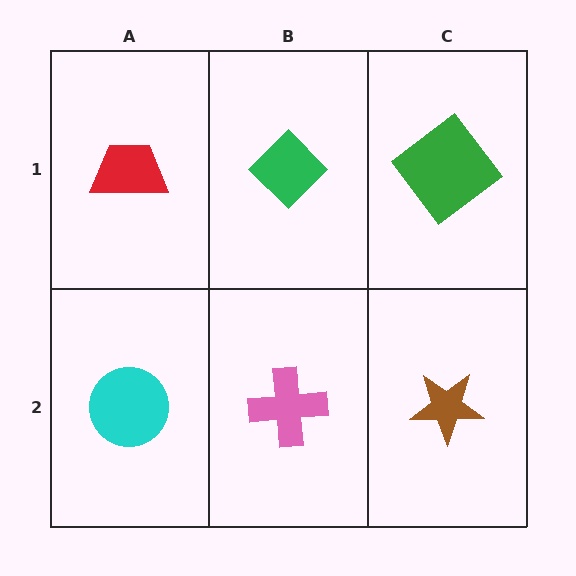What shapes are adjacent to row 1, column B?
A pink cross (row 2, column B), a red trapezoid (row 1, column A), a green diamond (row 1, column C).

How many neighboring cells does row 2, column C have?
2.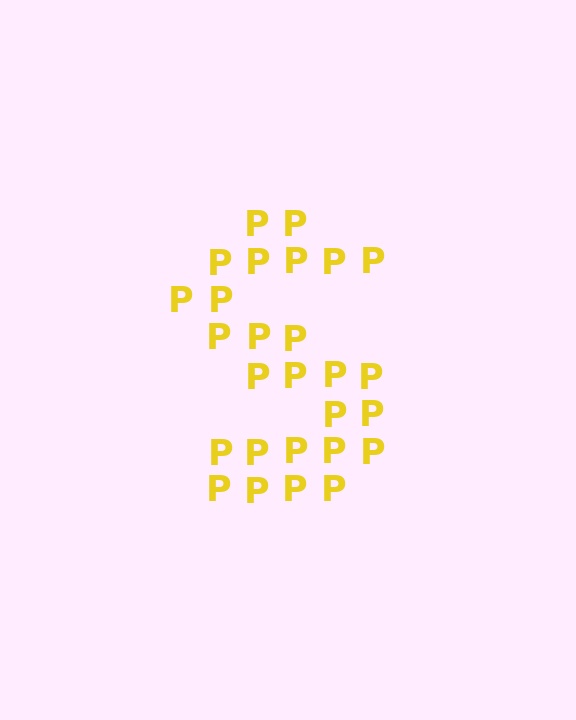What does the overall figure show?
The overall figure shows the letter S.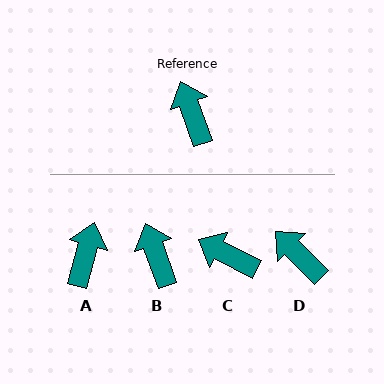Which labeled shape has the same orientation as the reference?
B.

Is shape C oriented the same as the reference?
No, it is off by about 43 degrees.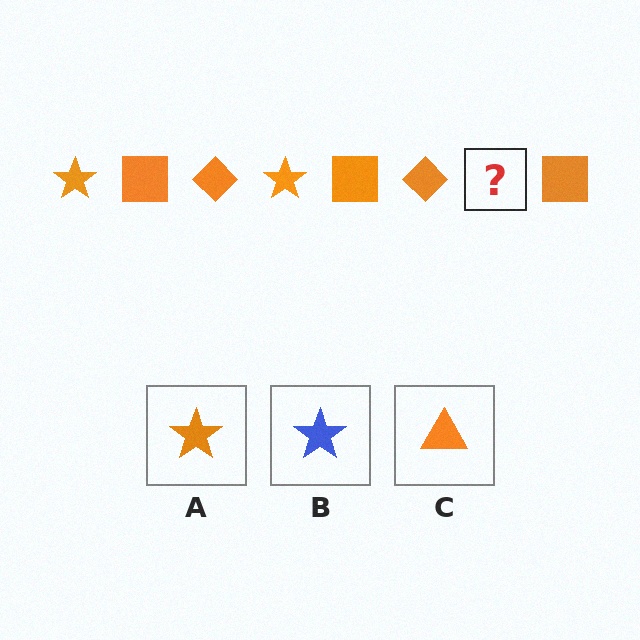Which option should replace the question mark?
Option A.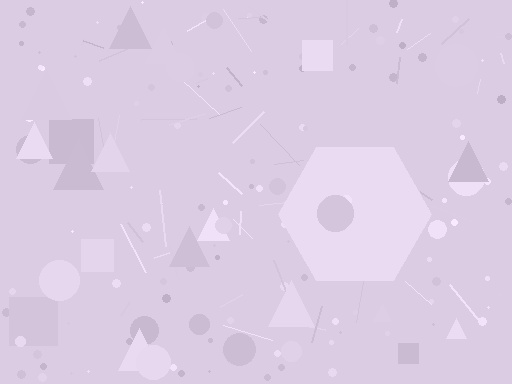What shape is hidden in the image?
A hexagon is hidden in the image.